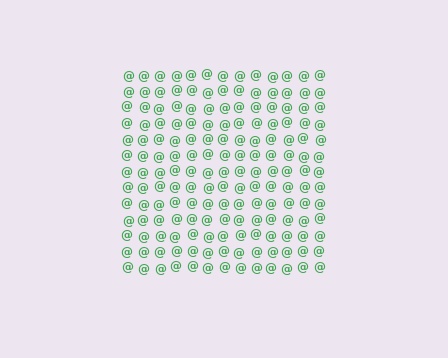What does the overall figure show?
The overall figure shows a square.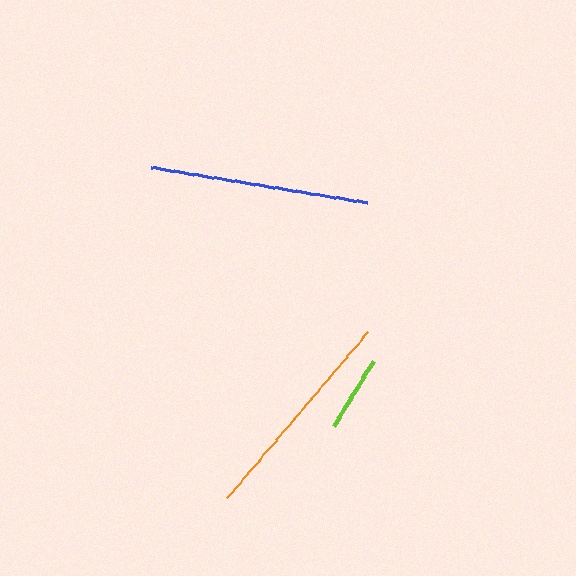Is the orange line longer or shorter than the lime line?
The orange line is longer than the lime line.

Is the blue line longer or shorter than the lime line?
The blue line is longer than the lime line.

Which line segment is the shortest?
The lime line is the shortest at approximately 76 pixels.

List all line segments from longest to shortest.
From longest to shortest: blue, orange, lime.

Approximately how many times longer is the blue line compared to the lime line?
The blue line is approximately 2.9 times the length of the lime line.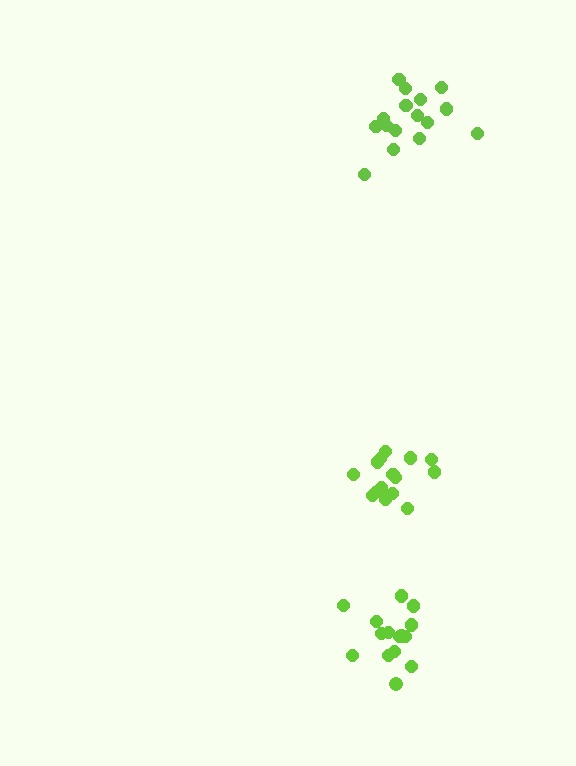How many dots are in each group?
Group 1: 15 dots, Group 2: 16 dots, Group 3: 15 dots (46 total).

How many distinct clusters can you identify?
There are 3 distinct clusters.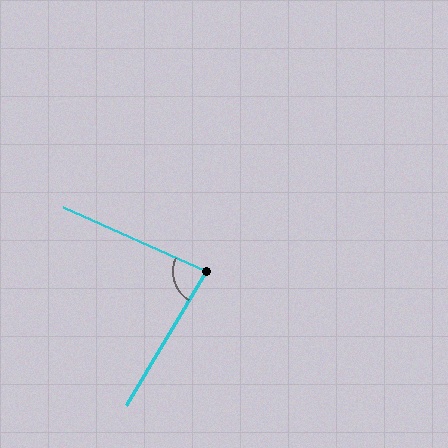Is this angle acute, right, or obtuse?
It is acute.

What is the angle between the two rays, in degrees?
Approximately 83 degrees.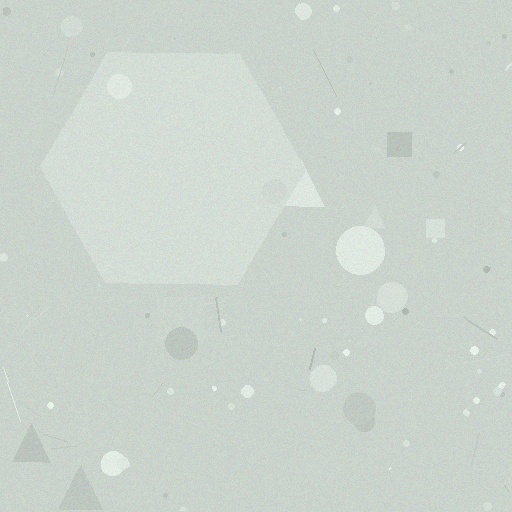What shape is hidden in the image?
A hexagon is hidden in the image.